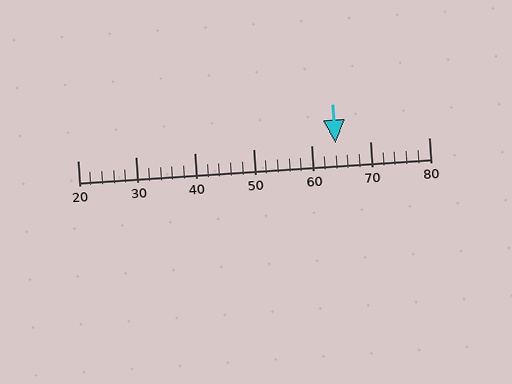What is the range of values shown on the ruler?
The ruler shows values from 20 to 80.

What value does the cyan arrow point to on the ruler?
The cyan arrow points to approximately 64.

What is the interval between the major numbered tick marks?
The major tick marks are spaced 10 units apart.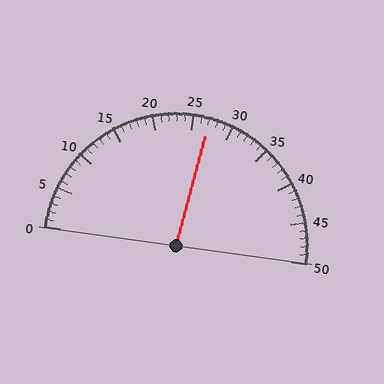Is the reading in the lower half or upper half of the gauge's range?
The reading is in the upper half of the range (0 to 50).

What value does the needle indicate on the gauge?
The needle indicates approximately 27.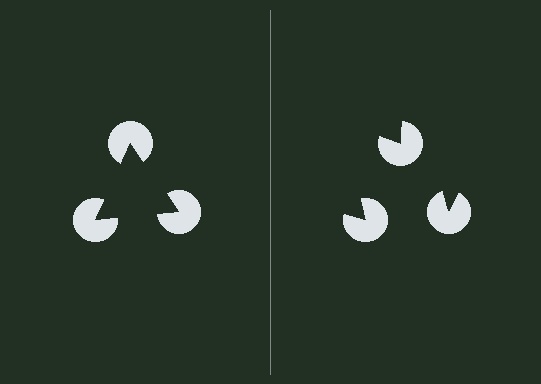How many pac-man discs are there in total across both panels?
6 — 3 on each side.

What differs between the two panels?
The pac-man discs are positioned identically on both sides; only the wedge orientations differ. On the left they align to a triangle; on the right they are misaligned.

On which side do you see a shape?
An illusory triangle appears on the left side. On the right side the wedge cuts are rotated, so no coherent shape forms.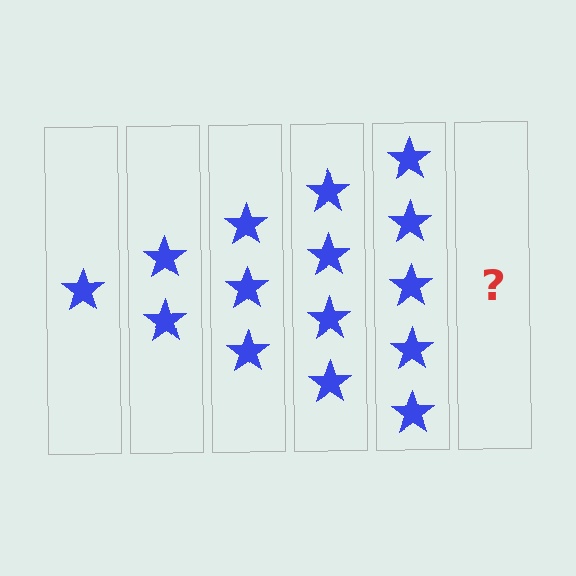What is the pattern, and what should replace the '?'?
The pattern is that each step adds one more star. The '?' should be 6 stars.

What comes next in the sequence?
The next element should be 6 stars.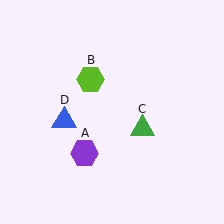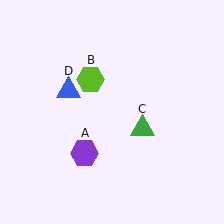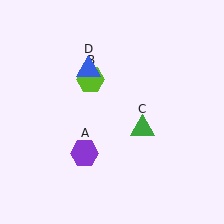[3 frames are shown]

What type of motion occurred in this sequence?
The blue triangle (object D) rotated clockwise around the center of the scene.